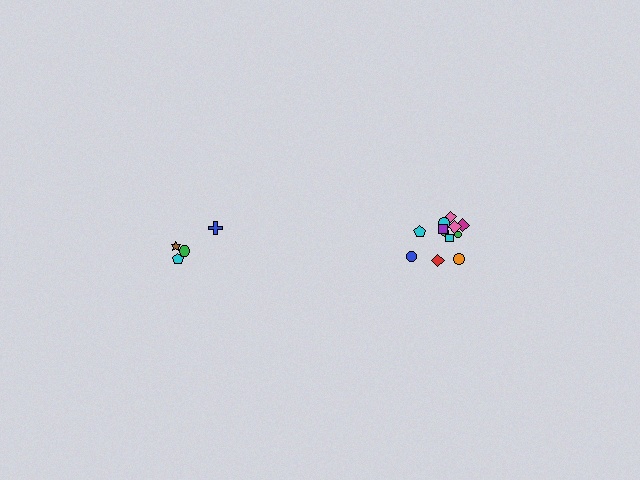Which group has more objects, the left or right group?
The right group.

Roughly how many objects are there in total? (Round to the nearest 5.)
Roughly 15 objects in total.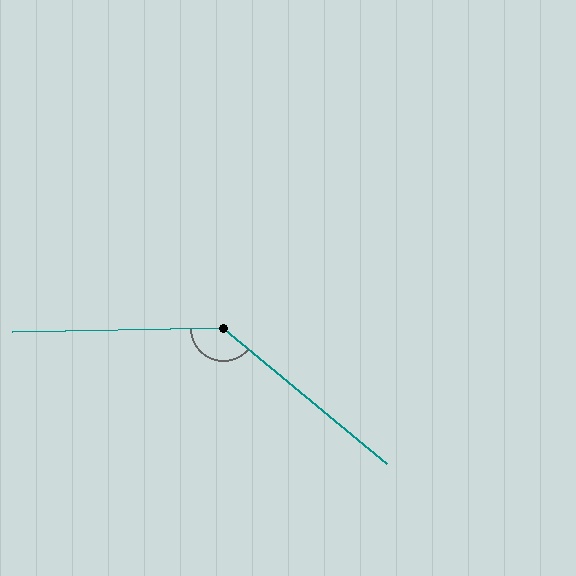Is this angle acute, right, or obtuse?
It is obtuse.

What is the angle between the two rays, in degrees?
Approximately 139 degrees.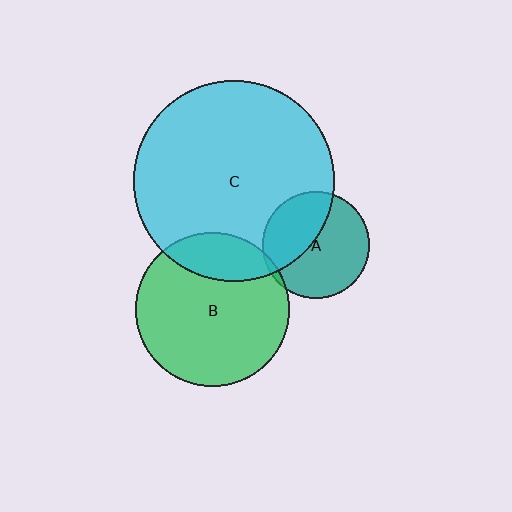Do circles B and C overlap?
Yes.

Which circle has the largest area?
Circle C (cyan).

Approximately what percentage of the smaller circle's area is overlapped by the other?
Approximately 20%.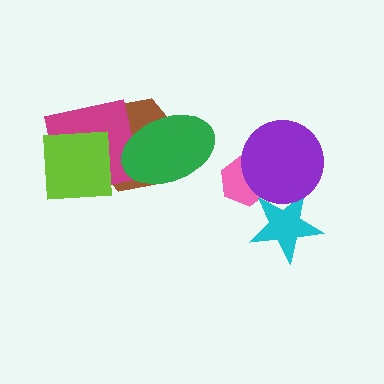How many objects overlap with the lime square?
2 objects overlap with the lime square.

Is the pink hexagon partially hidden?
Yes, it is partially covered by another shape.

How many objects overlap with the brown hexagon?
3 objects overlap with the brown hexagon.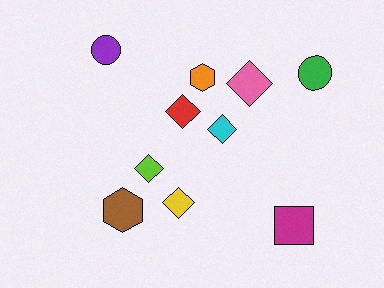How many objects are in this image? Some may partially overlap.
There are 10 objects.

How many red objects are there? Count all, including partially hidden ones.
There is 1 red object.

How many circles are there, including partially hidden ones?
There are 2 circles.